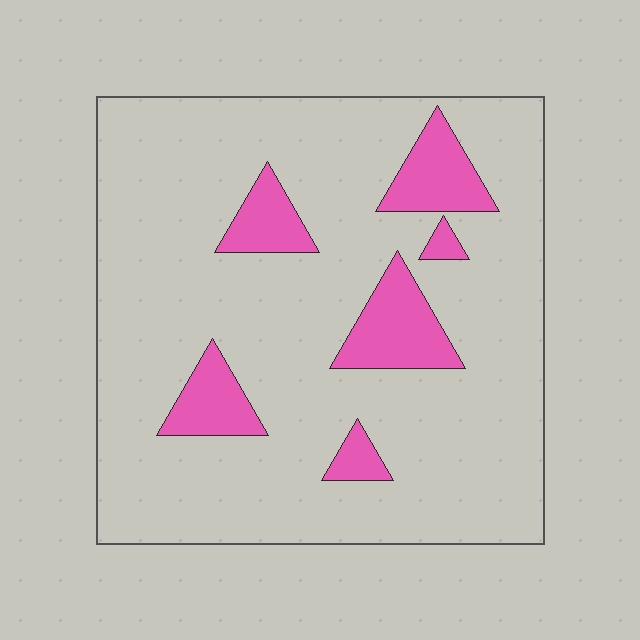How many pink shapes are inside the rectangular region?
6.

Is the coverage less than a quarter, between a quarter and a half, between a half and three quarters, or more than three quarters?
Less than a quarter.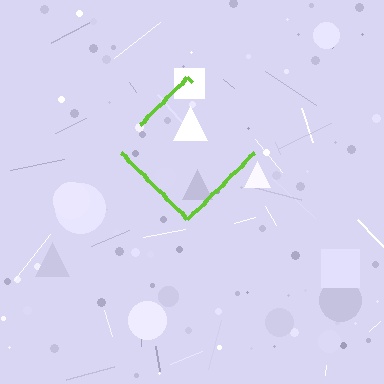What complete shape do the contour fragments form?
The contour fragments form a diamond.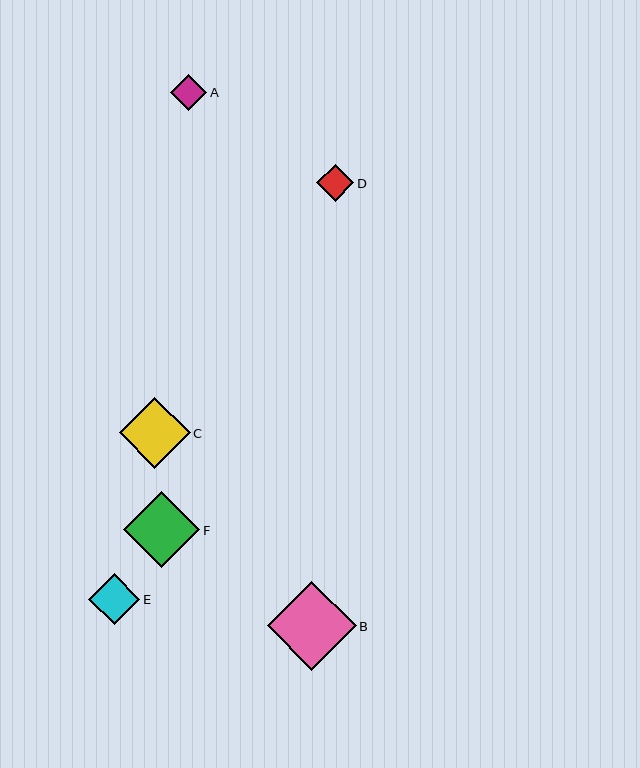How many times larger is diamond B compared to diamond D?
Diamond B is approximately 2.4 times the size of diamond D.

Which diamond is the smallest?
Diamond A is the smallest with a size of approximately 36 pixels.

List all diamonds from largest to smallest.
From largest to smallest: B, F, C, E, D, A.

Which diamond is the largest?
Diamond B is the largest with a size of approximately 89 pixels.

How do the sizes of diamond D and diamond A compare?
Diamond D and diamond A are approximately the same size.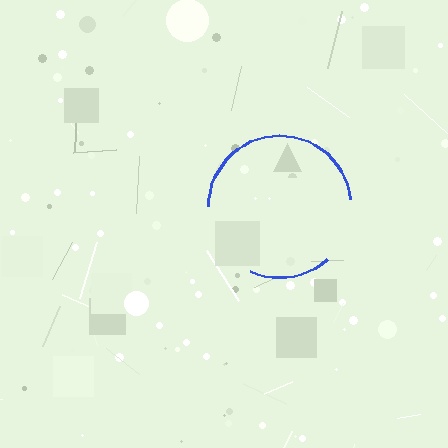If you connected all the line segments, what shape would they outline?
They would outline a circle.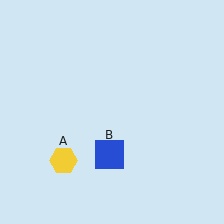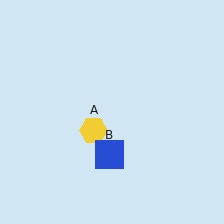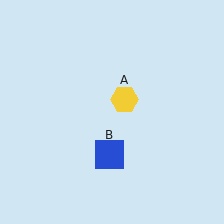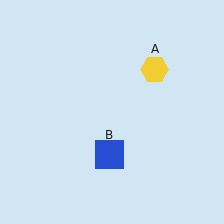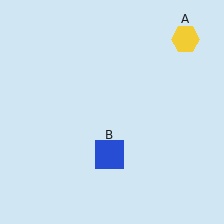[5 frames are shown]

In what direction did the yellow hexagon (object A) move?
The yellow hexagon (object A) moved up and to the right.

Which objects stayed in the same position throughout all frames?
Blue square (object B) remained stationary.